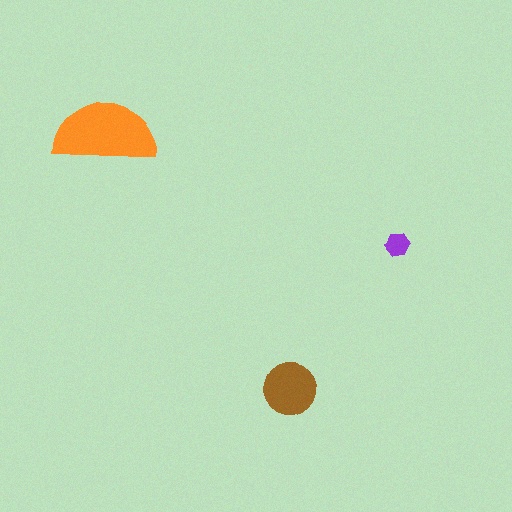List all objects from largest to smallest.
The orange semicircle, the brown circle, the purple hexagon.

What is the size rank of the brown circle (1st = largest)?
2nd.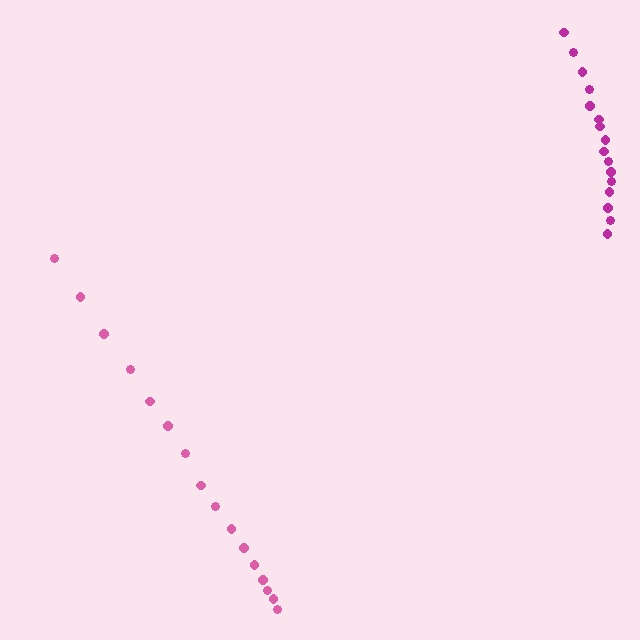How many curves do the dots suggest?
There are 2 distinct paths.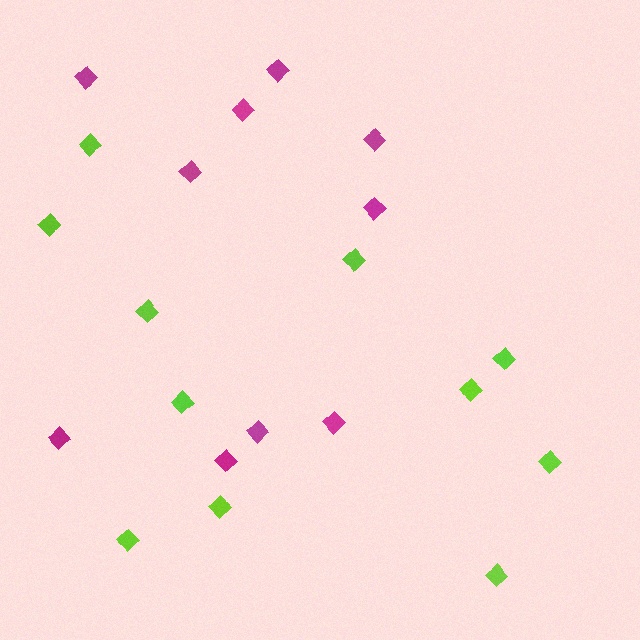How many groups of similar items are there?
There are 2 groups: one group of lime diamonds (11) and one group of magenta diamonds (10).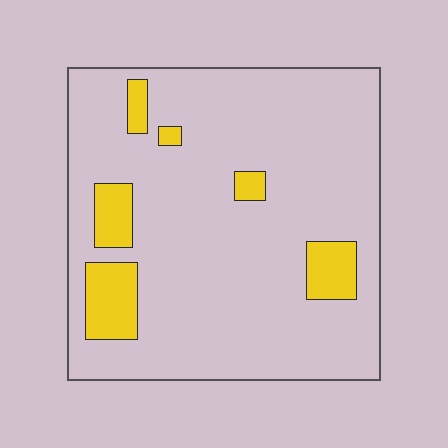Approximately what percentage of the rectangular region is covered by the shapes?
Approximately 10%.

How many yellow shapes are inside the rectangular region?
6.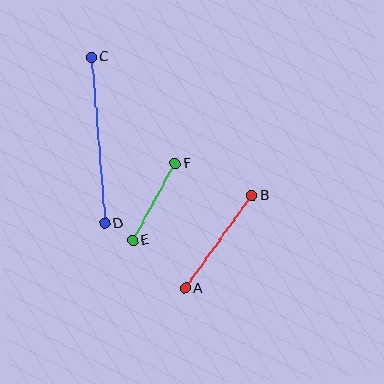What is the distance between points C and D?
The distance is approximately 167 pixels.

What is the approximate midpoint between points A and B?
The midpoint is at approximately (218, 242) pixels.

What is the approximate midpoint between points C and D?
The midpoint is at approximately (98, 140) pixels.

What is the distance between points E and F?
The distance is approximately 88 pixels.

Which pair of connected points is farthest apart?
Points C and D are farthest apart.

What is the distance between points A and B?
The distance is approximately 114 pixels.